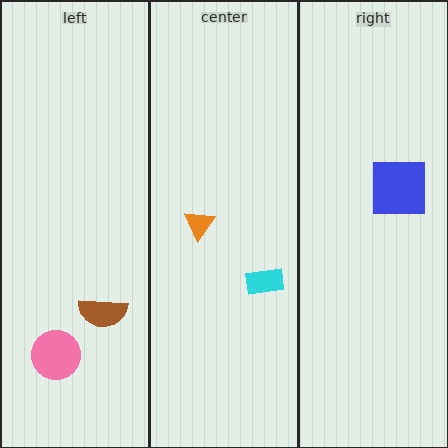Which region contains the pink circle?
The left region.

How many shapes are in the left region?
2.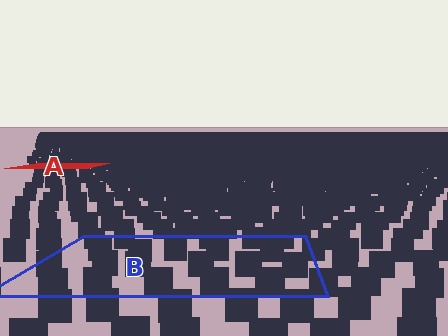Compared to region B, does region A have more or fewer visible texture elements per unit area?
Region A has more texture elements per unit area — they are packed more densely because it is farther away.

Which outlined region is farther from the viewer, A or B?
Region A is farther from the viewer — the texture elements inside it appear smaller and more densely packed.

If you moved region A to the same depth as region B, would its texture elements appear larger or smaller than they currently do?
They would appear larger. At a closer depth, the same texture elements are projected at a bigger on-screen size.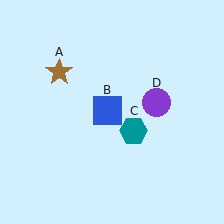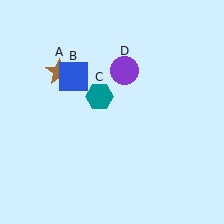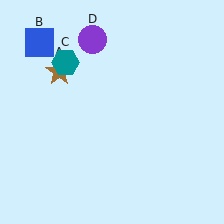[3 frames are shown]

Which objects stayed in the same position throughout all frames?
Brown star (object A) remained stationary.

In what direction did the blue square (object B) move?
The blue square (object B) moved up and to the left.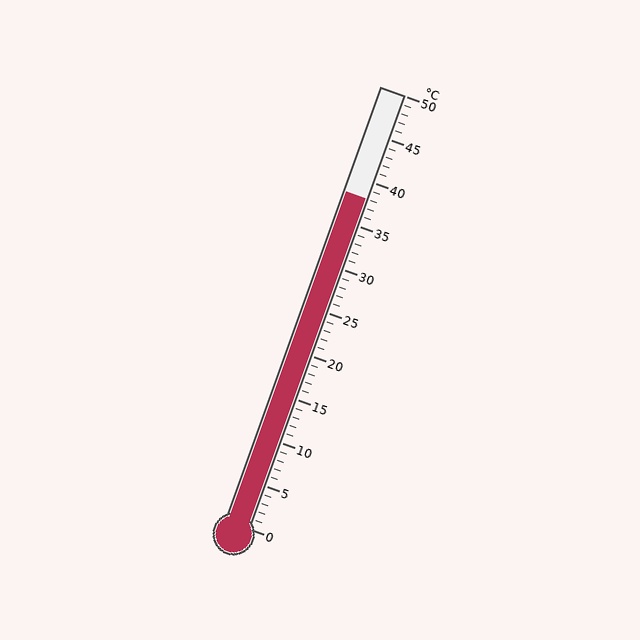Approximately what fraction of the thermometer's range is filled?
The thermometer is filled to approximately 75% of its range.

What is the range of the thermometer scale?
The thermometer scale ranges from 0°C to 50°C.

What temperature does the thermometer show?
The thermometer shows approximately 38°C.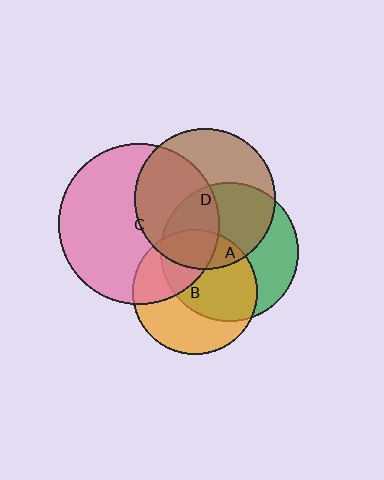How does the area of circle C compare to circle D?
Approximately 1.3 times.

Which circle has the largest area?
Circle C (pink).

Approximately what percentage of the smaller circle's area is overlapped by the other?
Approximately 55%.